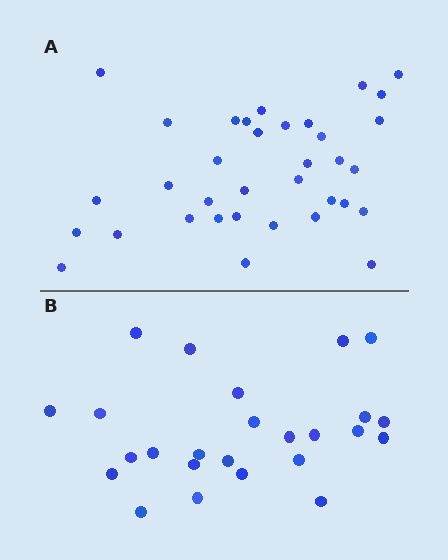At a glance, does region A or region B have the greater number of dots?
Region A (the top region) has more dots.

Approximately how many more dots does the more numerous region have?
Region A has roughly 10 or so more dots than region B.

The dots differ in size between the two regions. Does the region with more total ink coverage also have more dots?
No. Region B has more total ink coverage because its dots are larger, but region A actually contains more individual dots. Total area can be misleading — the number of items is what matters here.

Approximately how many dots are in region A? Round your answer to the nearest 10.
About 40 dots. (The exact count is 35, which rounds to 40.)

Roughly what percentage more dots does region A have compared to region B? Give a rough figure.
About 40% more.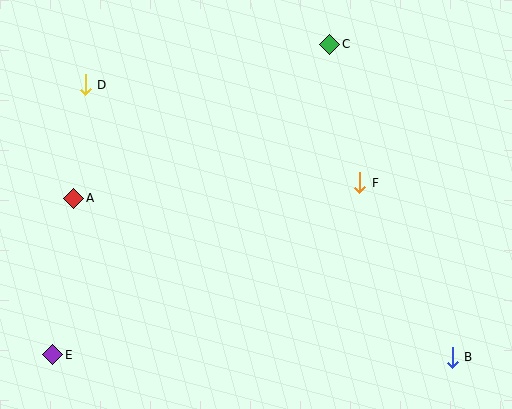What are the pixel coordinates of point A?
Point A is at (74, 198).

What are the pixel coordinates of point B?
Point B is at (452, 357).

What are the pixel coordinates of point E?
Point E is at (53, 355).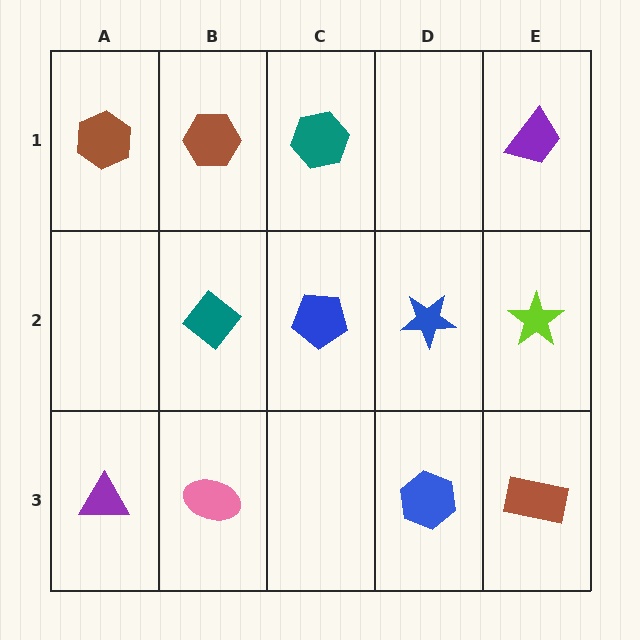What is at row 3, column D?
A blue hexagon.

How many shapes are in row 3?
4 shapes.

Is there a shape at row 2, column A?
No, that cell is empty.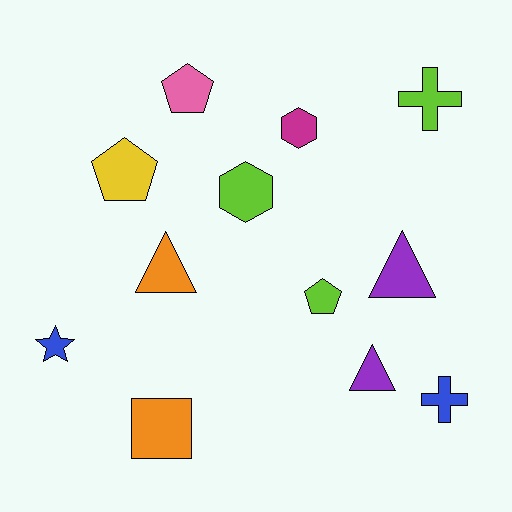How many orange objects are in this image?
There are 2 orange objects.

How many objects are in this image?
There are 12 objects.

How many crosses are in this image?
There are 2 crosses.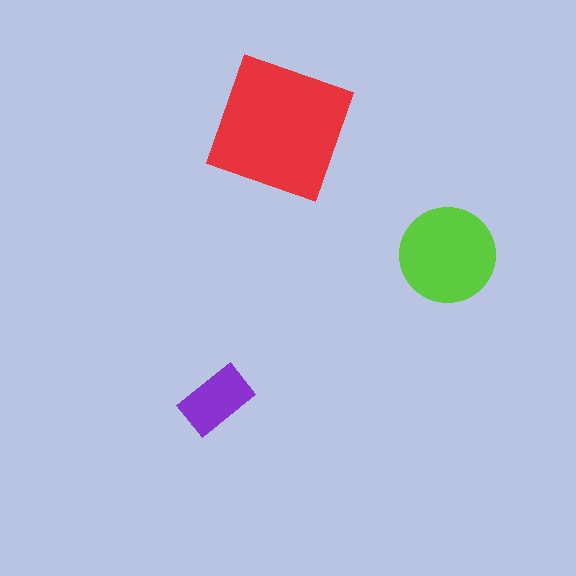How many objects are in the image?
There are 3 objects in the image.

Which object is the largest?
The red square.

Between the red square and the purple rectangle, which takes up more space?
The red square.